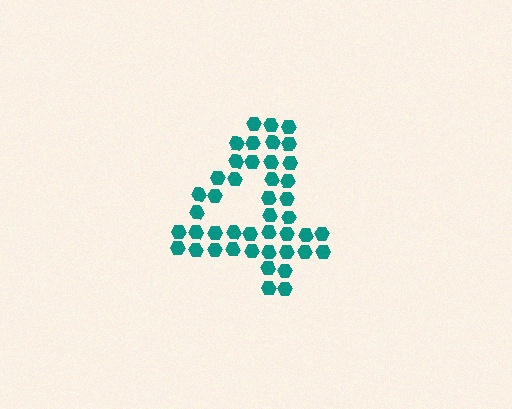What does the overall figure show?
The overall figure shows the digit 4.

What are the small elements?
The small elements are hexagons.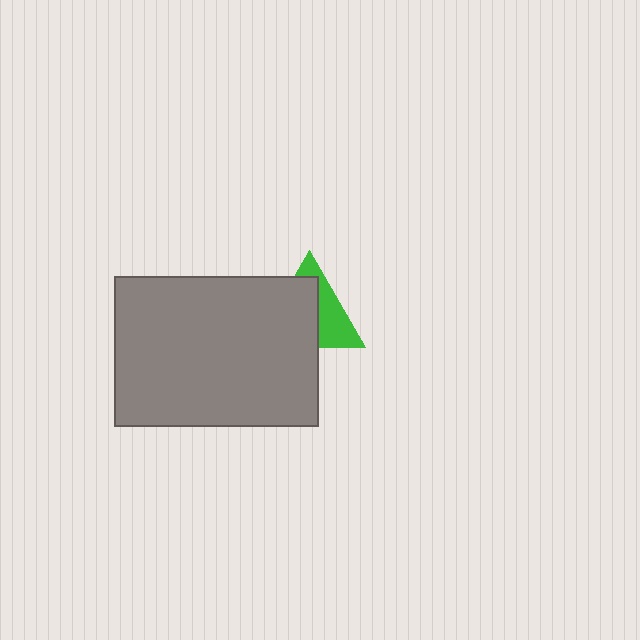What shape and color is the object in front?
The object in front is a gray rectangle.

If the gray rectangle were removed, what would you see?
You would see the complete green triangle.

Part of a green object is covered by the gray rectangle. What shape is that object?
It is a triangle.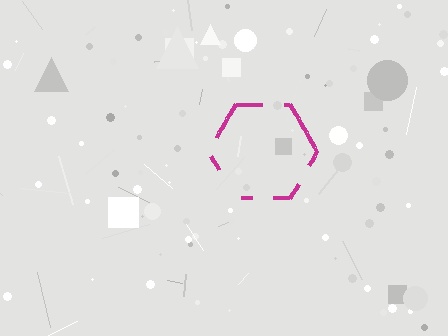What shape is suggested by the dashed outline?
The dashed outline suggests a hexagon.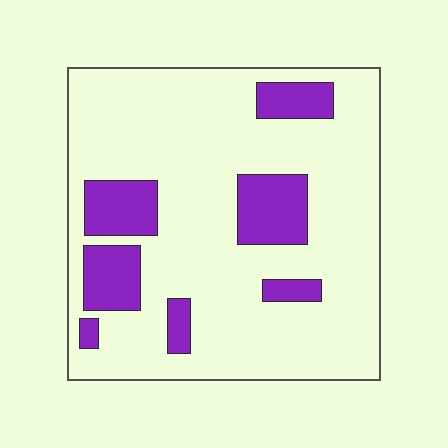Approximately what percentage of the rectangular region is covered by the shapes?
Approximately 20%.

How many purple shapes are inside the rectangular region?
7.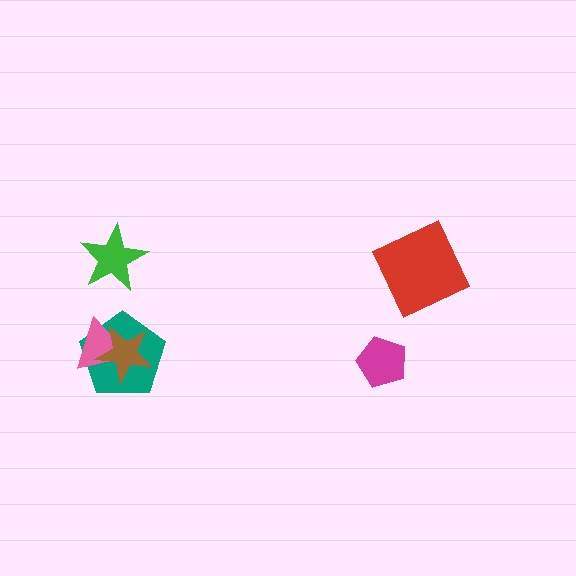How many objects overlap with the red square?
0 objects overlap with the red square.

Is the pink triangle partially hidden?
Yes, it is partially covered by another shape.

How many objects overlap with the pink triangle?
2 objects overlap with the pink triangle.